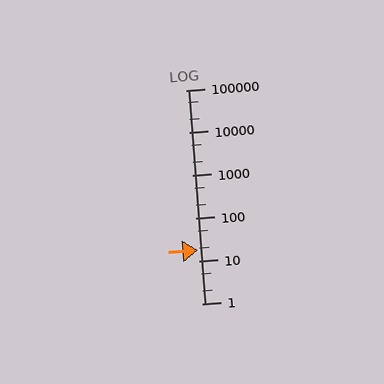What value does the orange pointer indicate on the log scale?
The pointer indicates approximately 18.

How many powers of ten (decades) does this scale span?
The scale spans 5 decades, from 1 to 100000.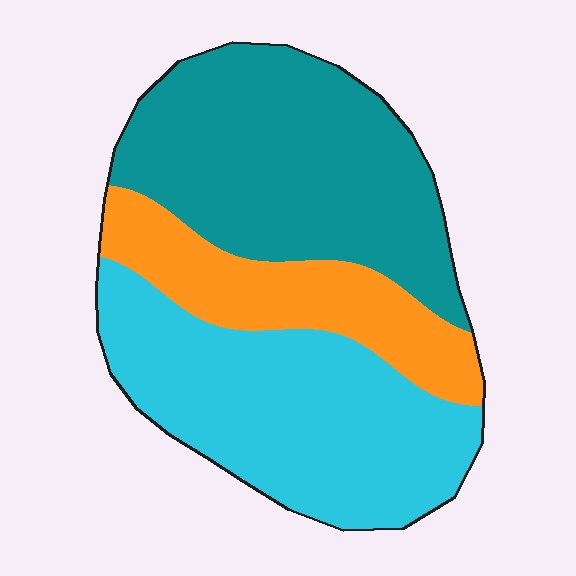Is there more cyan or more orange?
Cyan.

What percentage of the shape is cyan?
Cyan covers 39% of the shape.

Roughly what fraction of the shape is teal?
Teal takes up about two fifths (2/5) of the shape.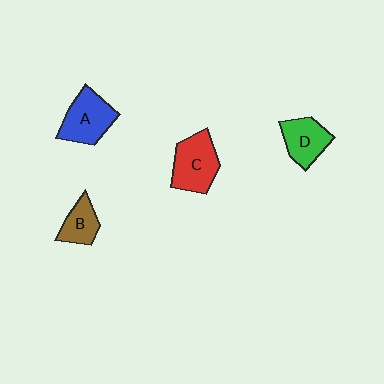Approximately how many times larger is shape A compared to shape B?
Approximately 1.6 times.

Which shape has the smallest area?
Shape B (brown).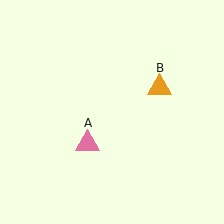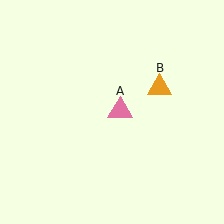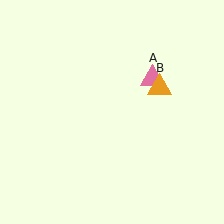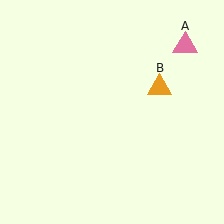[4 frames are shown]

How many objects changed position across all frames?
1 object changed position: pink triangle (object A).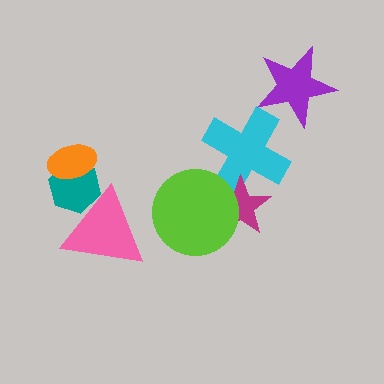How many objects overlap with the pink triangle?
1 object overlaps with the pink triangle.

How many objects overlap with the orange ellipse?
1 object overlaps with the orange ellipse.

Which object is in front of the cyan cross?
The magenta star is in front of the cyan cross.